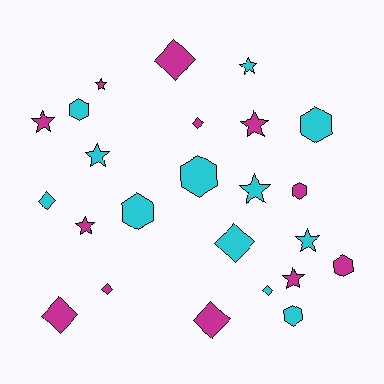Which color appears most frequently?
Cyan, with 12 objects.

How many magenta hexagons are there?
There are 2 magenta hexagons.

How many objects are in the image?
There are 24 objects.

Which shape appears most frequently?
Star, with 9 objects.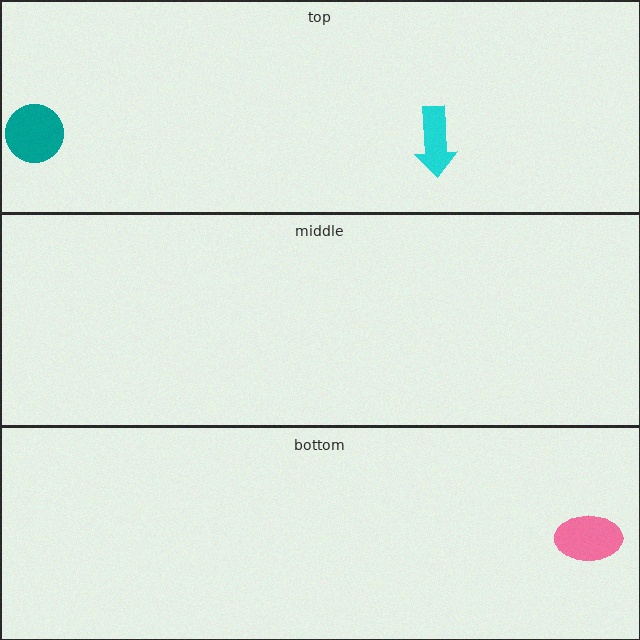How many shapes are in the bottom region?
1.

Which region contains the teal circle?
The top region.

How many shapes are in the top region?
2.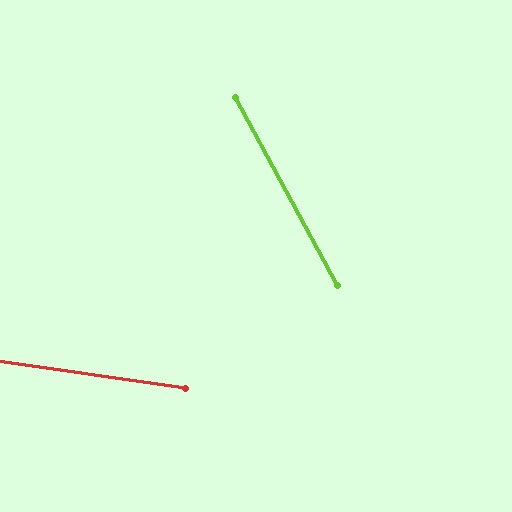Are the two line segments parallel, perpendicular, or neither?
Neither parallel nor perpendicular — they differ by about 53°.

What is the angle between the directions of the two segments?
Approximately 53 degrees.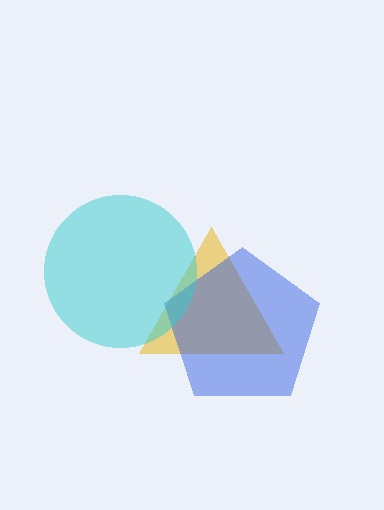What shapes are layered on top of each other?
The layered shapes are: a yellow triangle, a blue pentagon, a cyan circle.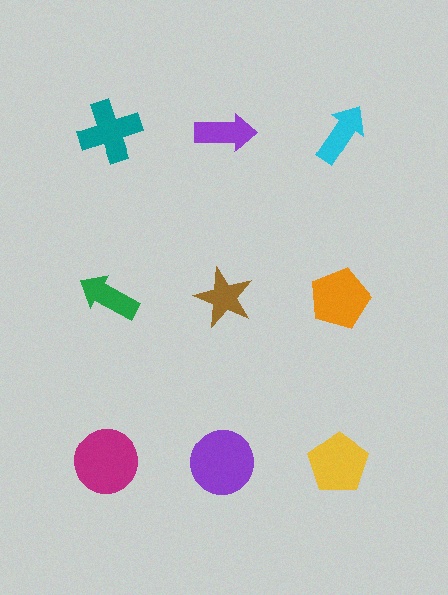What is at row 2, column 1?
A green arrow.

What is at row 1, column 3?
A cyan arrow.